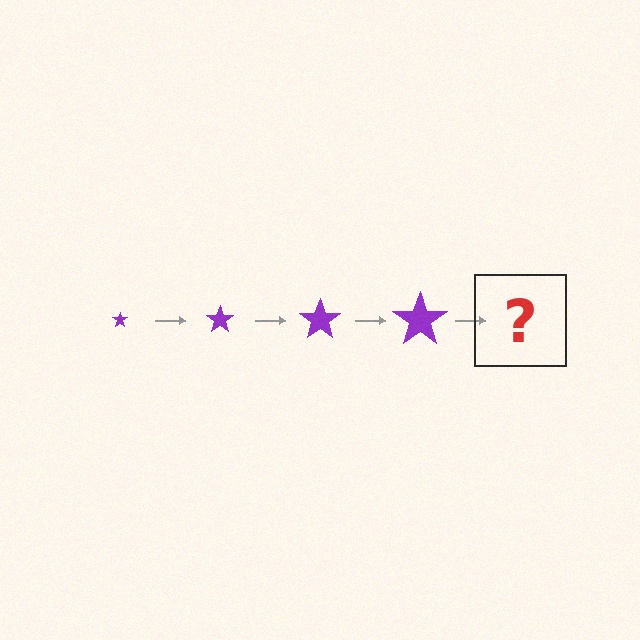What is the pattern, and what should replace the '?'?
The pattern is that the star gets progressively larger each step. The '?' should be a purple star, larger than the previous one.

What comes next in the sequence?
The next element should be a purple star, larger than the previous one.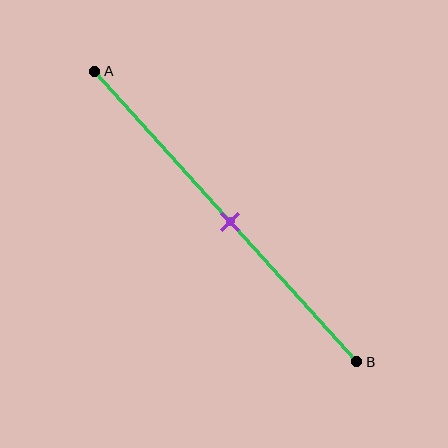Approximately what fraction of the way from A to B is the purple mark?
The purple mark is approximately 50% of the way from A to B.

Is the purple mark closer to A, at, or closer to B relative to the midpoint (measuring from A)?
The purple mark is approximately at the midpoint of segment AB.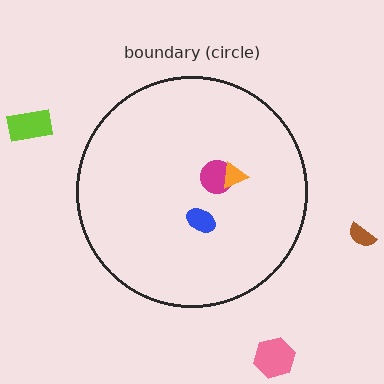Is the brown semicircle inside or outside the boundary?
Outside.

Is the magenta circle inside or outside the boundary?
Inside.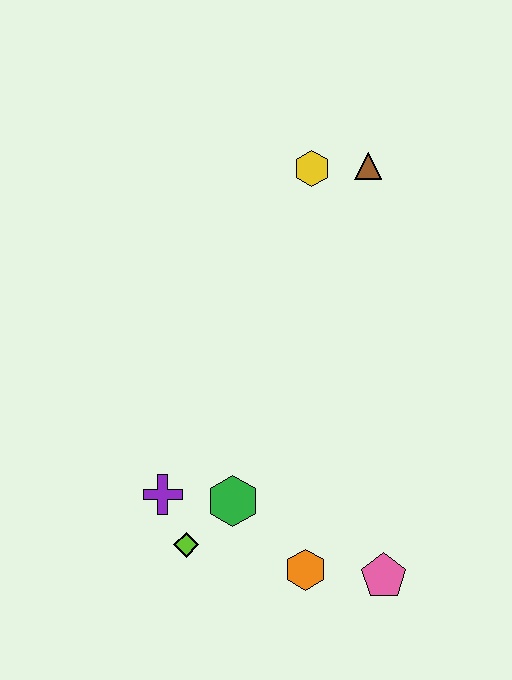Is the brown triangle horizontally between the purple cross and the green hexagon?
No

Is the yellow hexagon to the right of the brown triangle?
No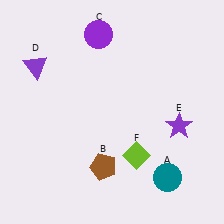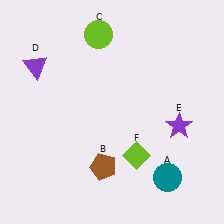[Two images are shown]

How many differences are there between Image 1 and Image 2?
There is 1 difference between the two images.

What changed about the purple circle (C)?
In Image 1, C is purple. In Image 2, it changed to lime.